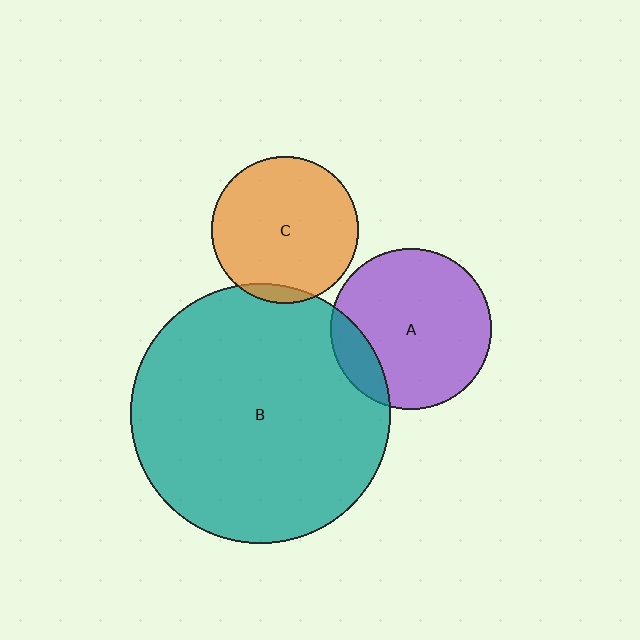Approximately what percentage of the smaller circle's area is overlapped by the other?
Approximately 15%.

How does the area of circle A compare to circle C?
Approximately 1.2 times.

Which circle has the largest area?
Circle B (teal).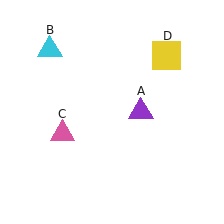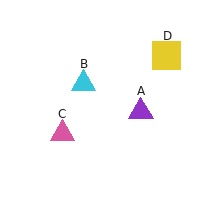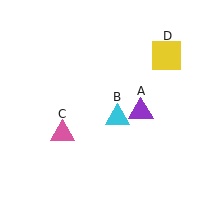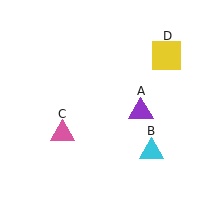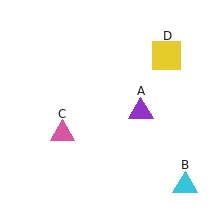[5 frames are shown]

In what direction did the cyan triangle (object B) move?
The cyan triangle (object B) moved down and to the right.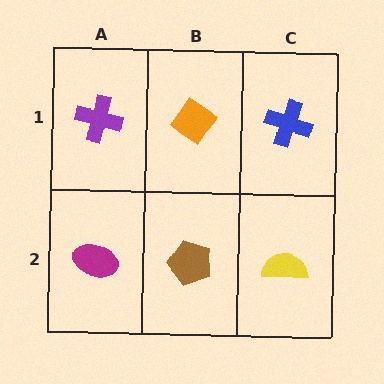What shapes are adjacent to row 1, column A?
A magenta ellipse (row 2, column A), an orange diamond (row 1, column B).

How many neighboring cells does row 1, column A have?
2.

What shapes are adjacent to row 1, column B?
A brown pentagon (row 2, column B), a purple cross (row 1, column A), a blue cross (row 1, column C).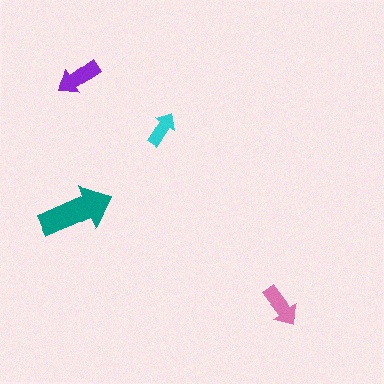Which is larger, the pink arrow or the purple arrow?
The purple one.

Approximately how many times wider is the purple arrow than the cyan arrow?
About 1.5 times wider.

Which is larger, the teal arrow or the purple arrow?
The teal one.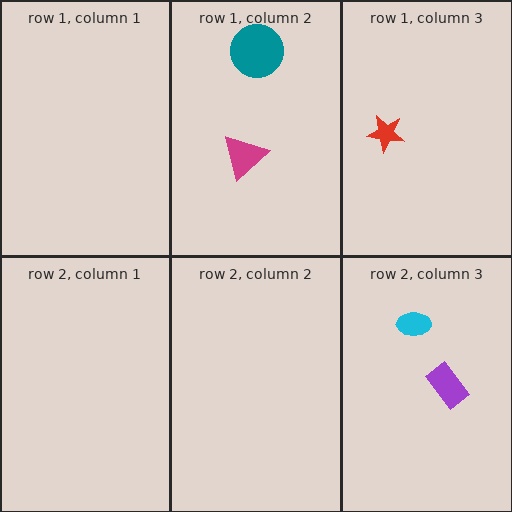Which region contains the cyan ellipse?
The row 2, column 3 region.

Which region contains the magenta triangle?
The row 1, column 2 region.